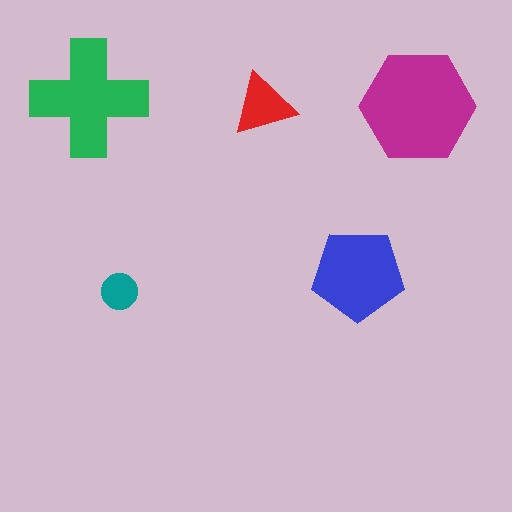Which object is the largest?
The magenta hexagon.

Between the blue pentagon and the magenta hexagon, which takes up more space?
The magenta hexagon.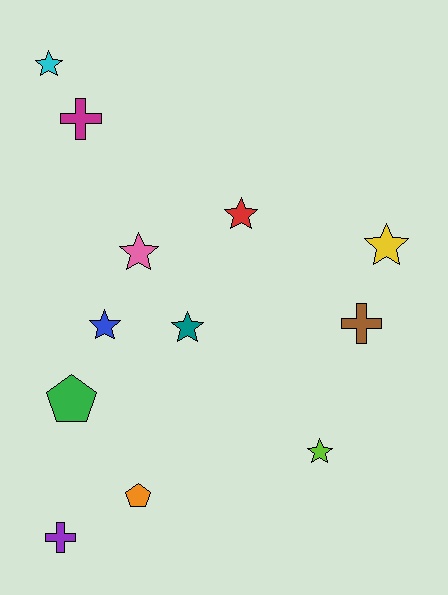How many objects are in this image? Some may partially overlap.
There are 12 objects.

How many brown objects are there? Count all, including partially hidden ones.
There is 1 brown object.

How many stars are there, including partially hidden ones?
There are 7 stars.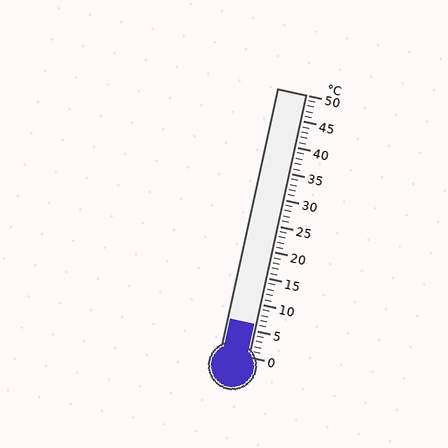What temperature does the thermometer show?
The thermometer shows approximately 6°C.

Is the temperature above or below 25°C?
The temperature is below 25°C.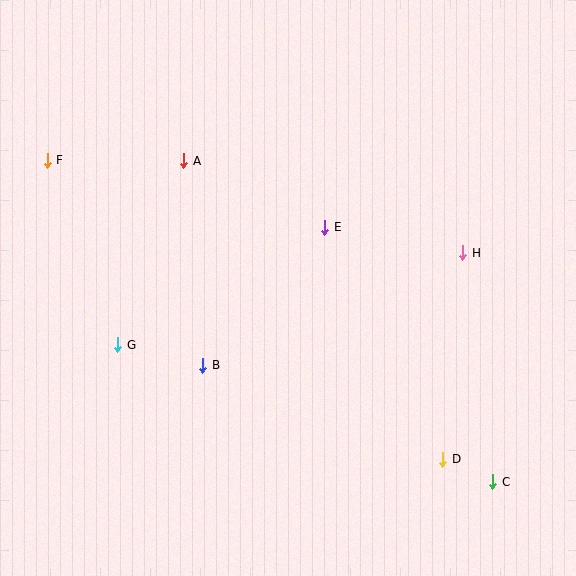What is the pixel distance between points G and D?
The distance between G and D is 345 pixels.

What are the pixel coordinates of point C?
Point C is at (493, 482).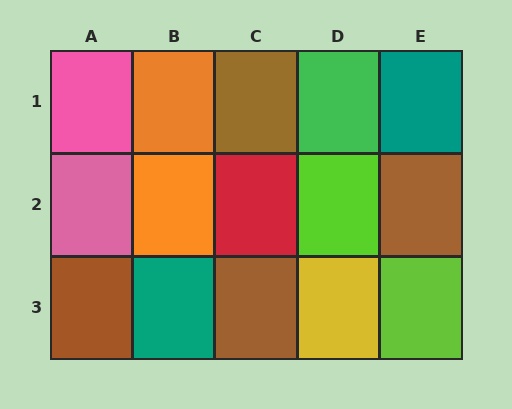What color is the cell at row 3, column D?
Yellow.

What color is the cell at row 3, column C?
Brown.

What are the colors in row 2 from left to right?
Pink, orange, red, lime, brown.